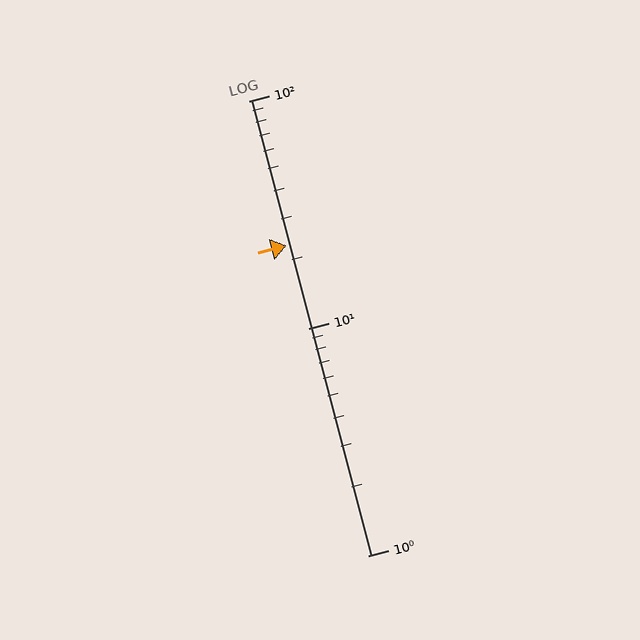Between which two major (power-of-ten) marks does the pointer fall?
The pointer is between 10 and 100.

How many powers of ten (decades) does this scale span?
The scale spans 2 decades, from 1 to 100.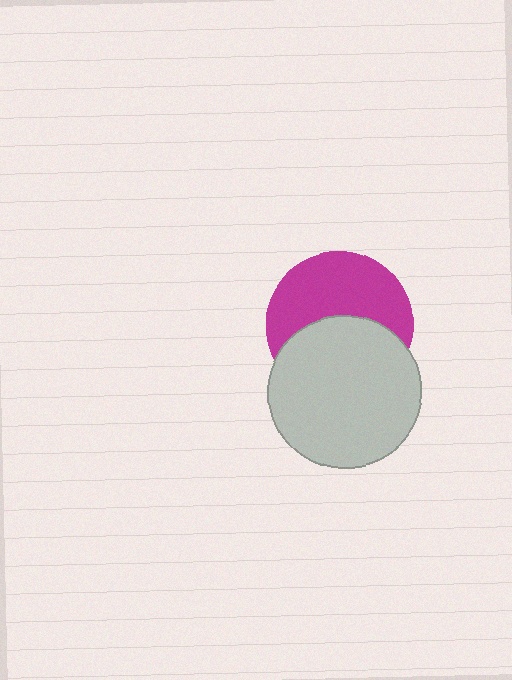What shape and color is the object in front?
The object in front is a light gray circle.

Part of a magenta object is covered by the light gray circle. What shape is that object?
It is a circle.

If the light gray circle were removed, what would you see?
You would see the complete magenta circle.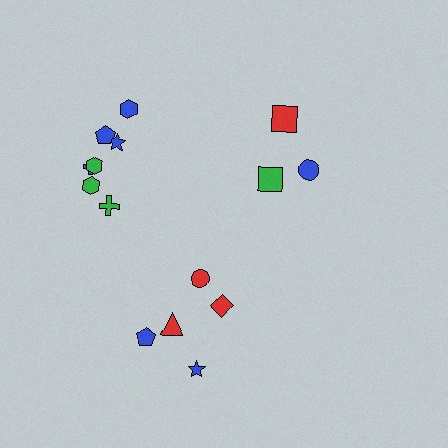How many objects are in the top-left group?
There are 7 objects.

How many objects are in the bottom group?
There are 5 objects.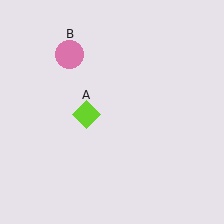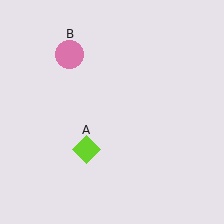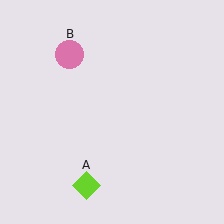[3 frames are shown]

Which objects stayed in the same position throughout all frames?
Pink circle (object B) remained stationary.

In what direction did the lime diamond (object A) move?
The lime diamond (object A) moved down.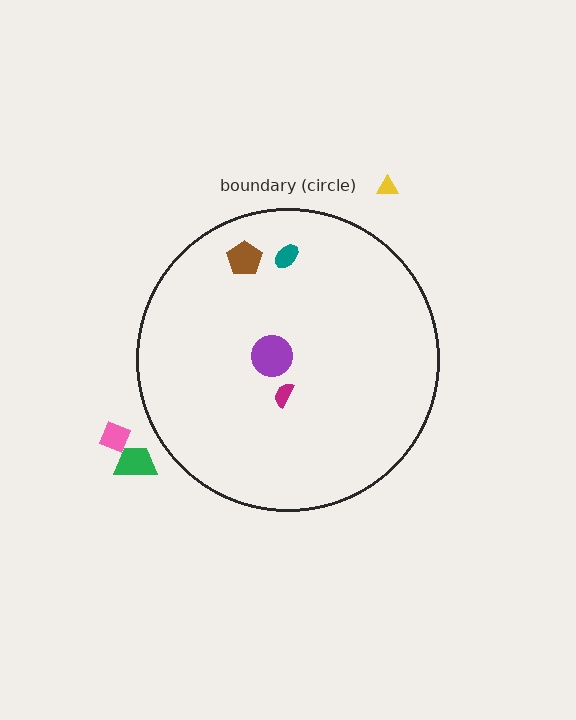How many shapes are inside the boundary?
4 inside, 3 outside.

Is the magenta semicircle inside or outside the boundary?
Inside.